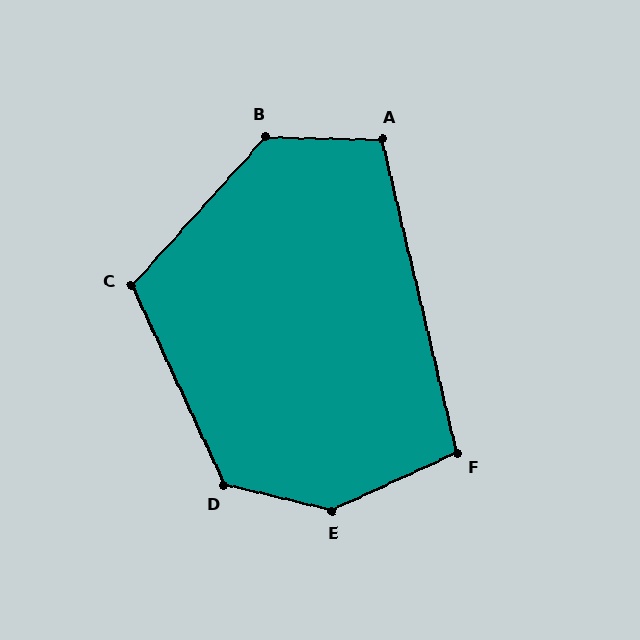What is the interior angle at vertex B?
Approximately 131 degrees (obtuse).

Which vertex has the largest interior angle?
E, at approximately 142 degrees.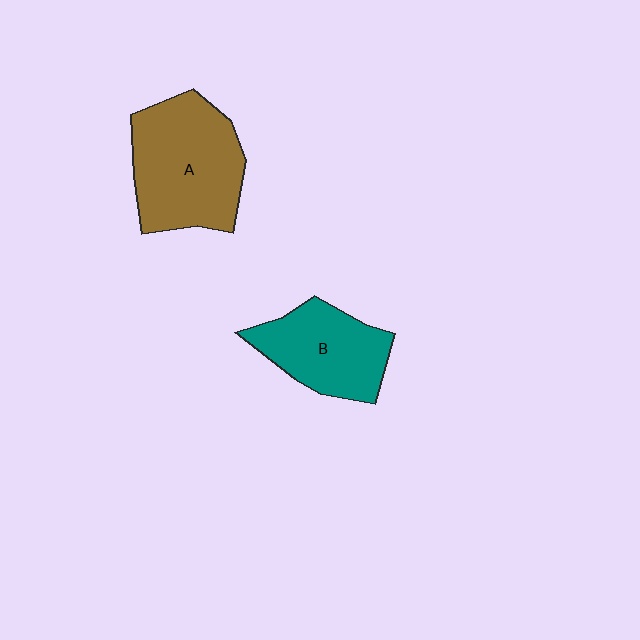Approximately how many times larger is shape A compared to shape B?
Approximately 1.4 times.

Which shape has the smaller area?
Shape B (teal).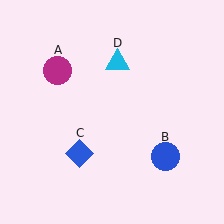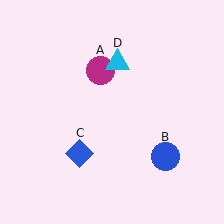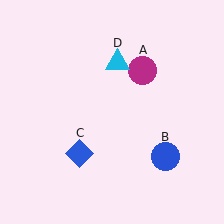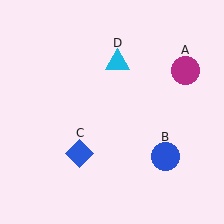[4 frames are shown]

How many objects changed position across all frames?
1 object changed position: magenta circle (object A).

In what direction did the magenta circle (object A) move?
The magenta circle (object A) moved right.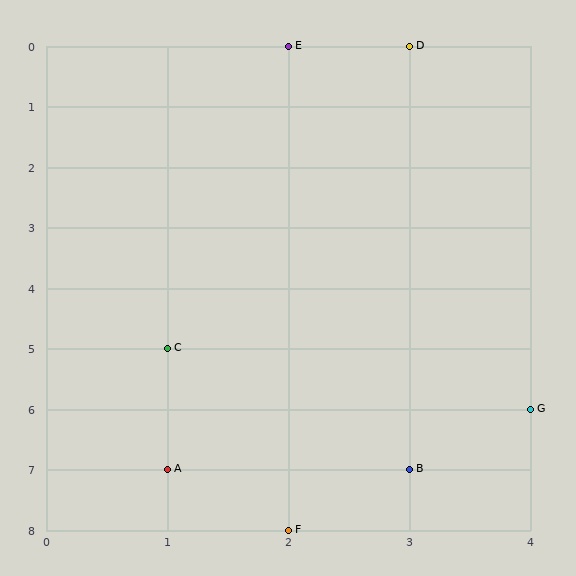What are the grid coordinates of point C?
Point C is at grid coordinates (1, 5).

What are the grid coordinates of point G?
Point G is at grid coordinates (4, 6).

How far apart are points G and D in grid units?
Points G and D are 1 column and 6 rows apart (about 6.1 grid units diagonally).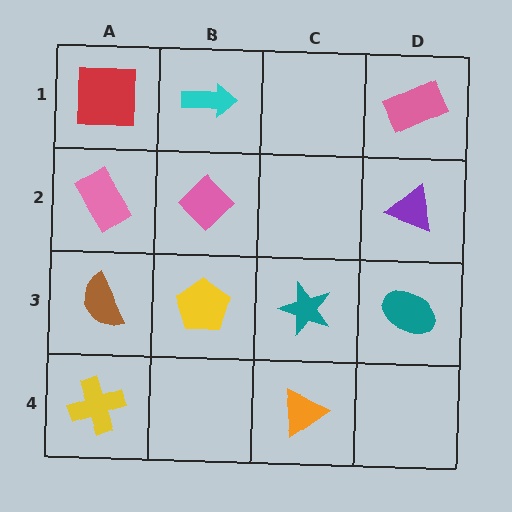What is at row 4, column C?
An orange triangle.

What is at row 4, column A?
A yellow cross.